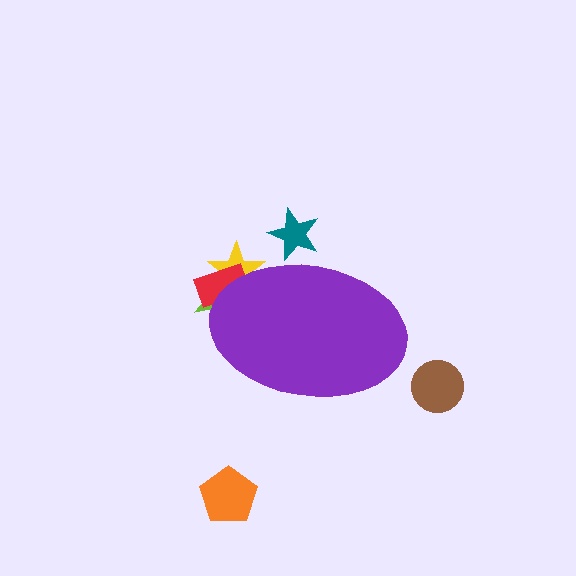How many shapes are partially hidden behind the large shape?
4 shapes are partially hidden.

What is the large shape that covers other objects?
A purple ellipse.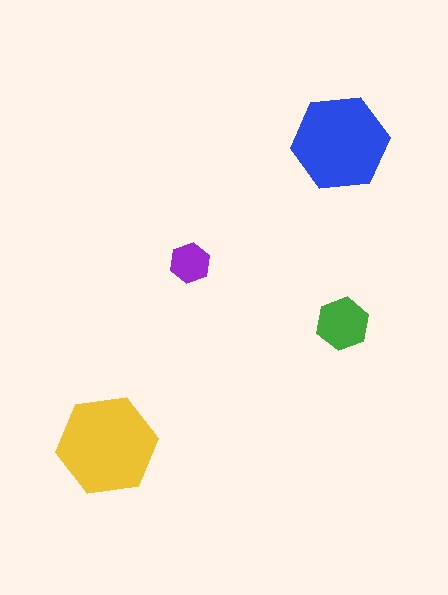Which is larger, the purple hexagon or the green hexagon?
The green one.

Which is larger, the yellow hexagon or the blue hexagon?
The yellow one.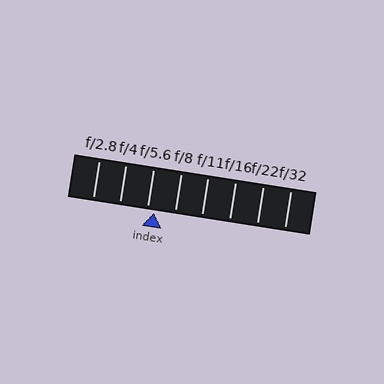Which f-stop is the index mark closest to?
The index mark is closest to f/5.6.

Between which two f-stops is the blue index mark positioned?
The index mark is between f/5.6 and f/8.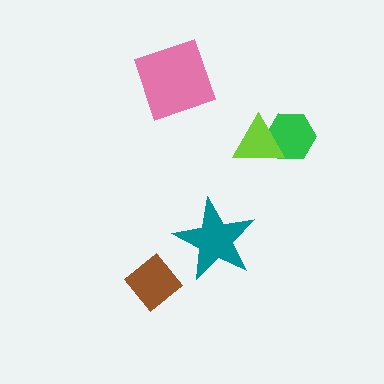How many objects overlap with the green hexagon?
1 object overlaps with the green hexagon.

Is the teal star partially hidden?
No, no other shape covers it.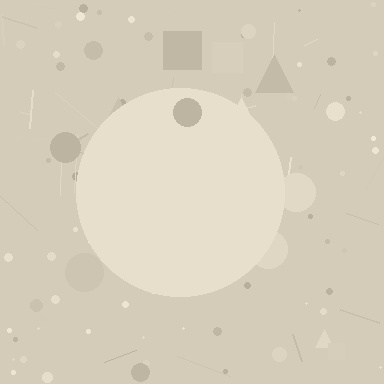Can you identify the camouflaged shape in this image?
The camouflaged shape is a circle.